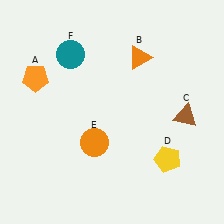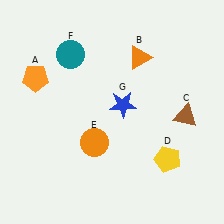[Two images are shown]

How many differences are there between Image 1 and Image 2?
There is 1 difference between the two images.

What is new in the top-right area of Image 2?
A blue star (G) was added in the top-right area of Image 2.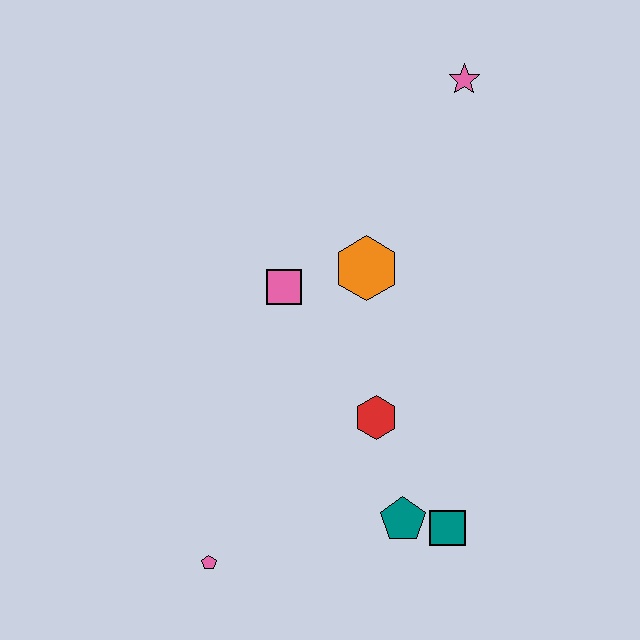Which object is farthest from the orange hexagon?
The pink pentagon is farthest from the orange hexagon.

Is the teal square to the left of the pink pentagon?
No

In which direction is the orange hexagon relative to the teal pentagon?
The orange hexagon is above the teal pentagon.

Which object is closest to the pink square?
The orange hexagon is closest to the pink square.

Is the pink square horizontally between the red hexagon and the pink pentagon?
Yes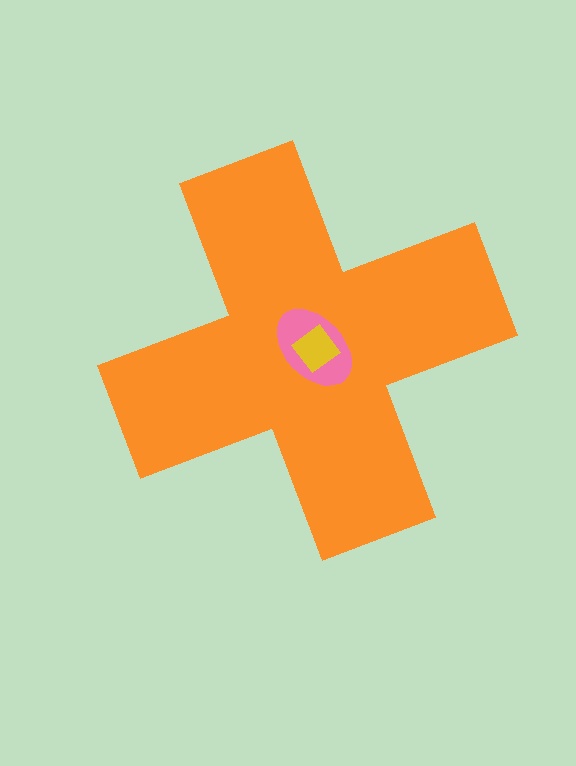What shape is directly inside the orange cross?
The pink ellipse.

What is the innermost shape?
The yellow diamond.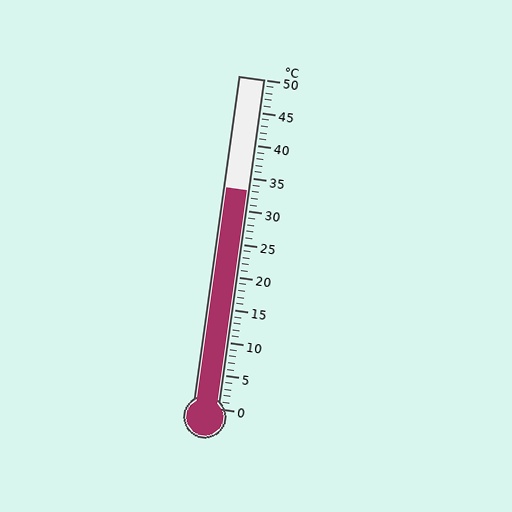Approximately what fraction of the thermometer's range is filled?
The thermometer is filled to approximately 65% of its range.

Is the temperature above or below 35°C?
The temperature is below 35°C.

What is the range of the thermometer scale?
The thermometer scale ranges from 0°C to 50°C.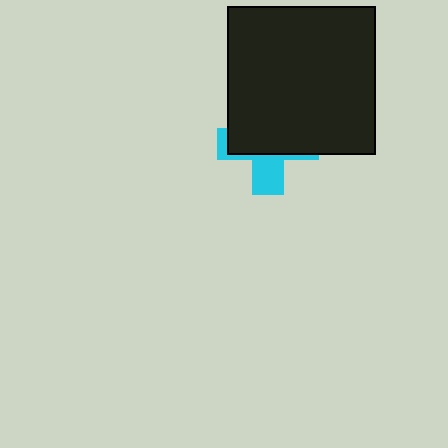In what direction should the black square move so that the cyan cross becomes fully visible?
The black square should move up. That is the shortest direction to clear the overlap and leave the cyan cross fully visible.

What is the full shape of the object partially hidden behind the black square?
The partially hidden object is a cyan cross.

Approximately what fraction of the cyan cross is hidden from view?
Roughly 67% of the cyan cross is hidden behind the black square.